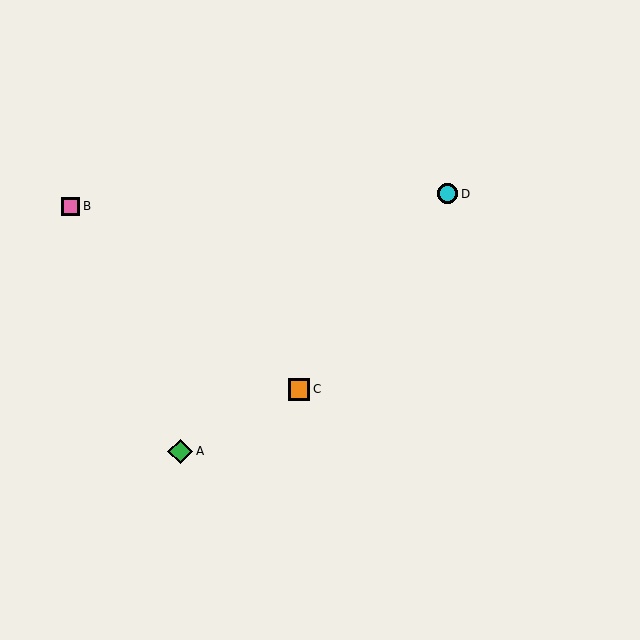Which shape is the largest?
The green diamond (labeled A) is the largest.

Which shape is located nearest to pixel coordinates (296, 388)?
The orange square (labeled C) at (299, 389) is nearest to that location.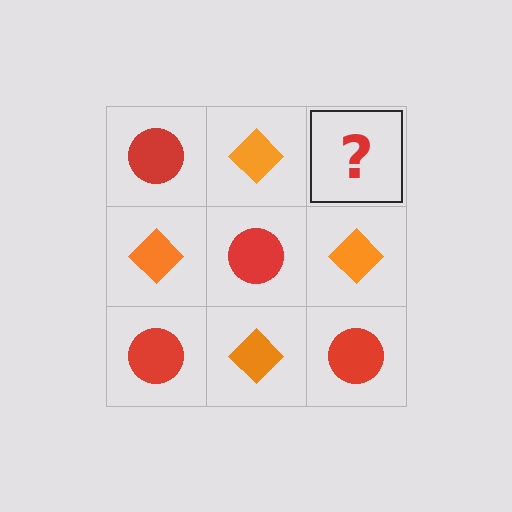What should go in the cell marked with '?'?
The missing cell should contain a red circle.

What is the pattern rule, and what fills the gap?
The rule is that it alternates red circle and orange diamond in a checkerboard pattern. The gap should be filled with a red circle.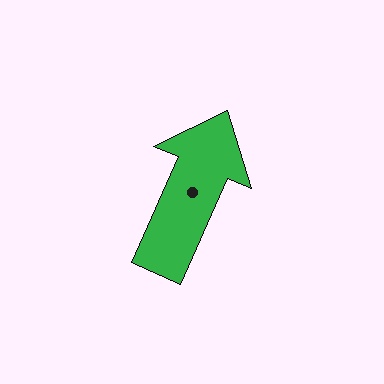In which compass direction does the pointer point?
Northeast.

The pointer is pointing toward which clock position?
Roughly 1 o'clock.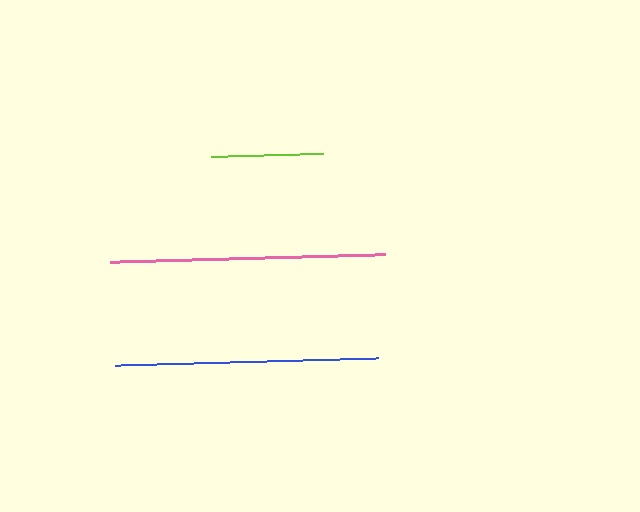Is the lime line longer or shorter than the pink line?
The pink line is longer than the lime line.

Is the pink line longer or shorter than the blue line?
The pink line is longer than the blue line.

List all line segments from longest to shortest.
From longest to shortest: pink, blue, lime.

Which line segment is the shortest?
The lime line is the shortest at approximately 112 pixels.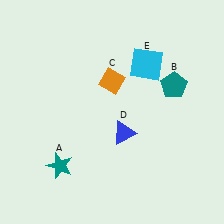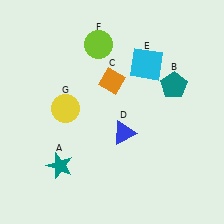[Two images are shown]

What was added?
A lime circle (F), a yellow circle (G) were added in Image 2.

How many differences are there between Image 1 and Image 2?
There are 2 differences between the two images.